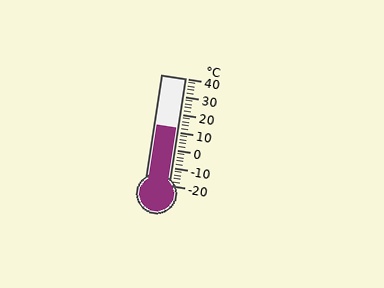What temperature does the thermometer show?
The thermometer shows approximately 12°C.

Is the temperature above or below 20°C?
The temperature is below 20°C.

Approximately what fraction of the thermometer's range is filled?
The thermometer is filled to approximately 55% of its range.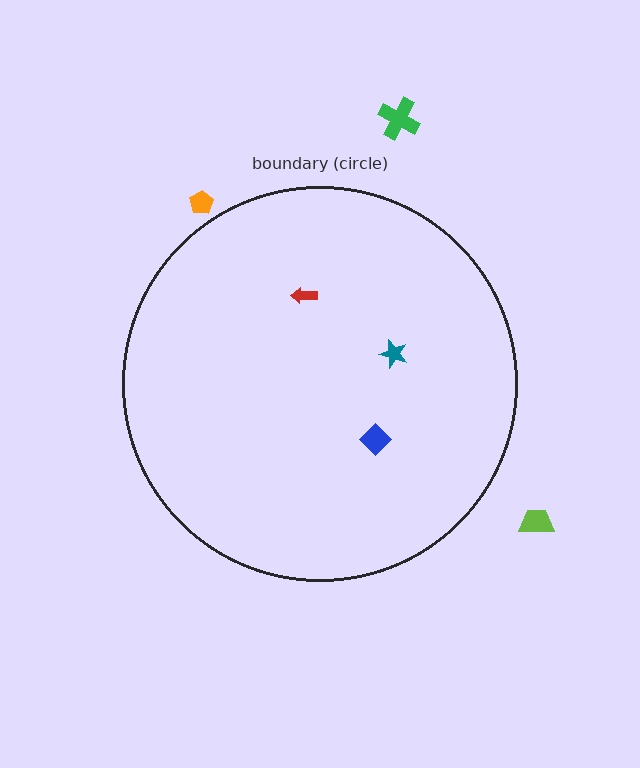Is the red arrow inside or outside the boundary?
Inside.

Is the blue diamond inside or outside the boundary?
Inside.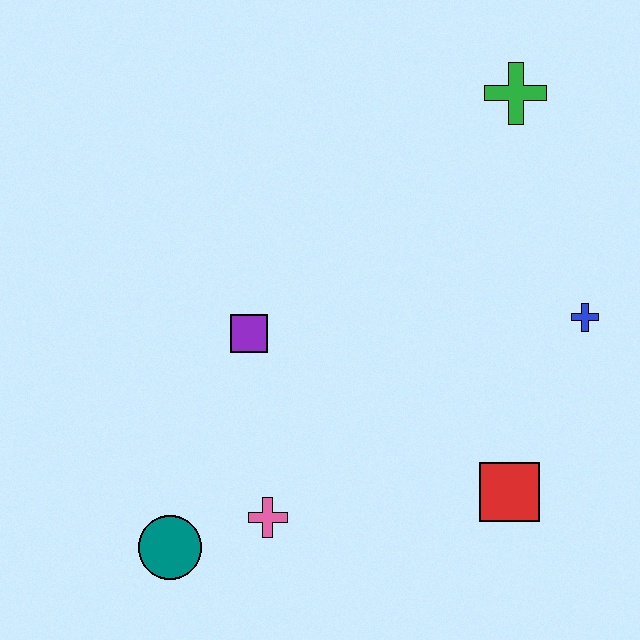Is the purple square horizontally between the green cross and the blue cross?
No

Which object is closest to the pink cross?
The teal circle is closest to the pink cross.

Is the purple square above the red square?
Yes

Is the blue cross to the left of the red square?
No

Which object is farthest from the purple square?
The green cross is farthest from the purple square.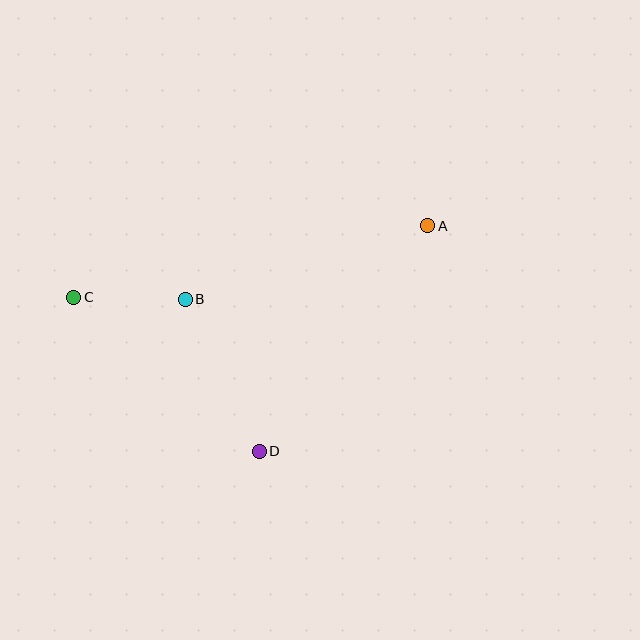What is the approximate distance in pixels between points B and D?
The distance between B and D is approximately 169 pixels.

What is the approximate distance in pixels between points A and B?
The distance between A and B is approximately 253 pixels.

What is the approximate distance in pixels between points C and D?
The distance between C and D is approximately 241 pixels.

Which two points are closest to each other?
Points B and C are closest to each other.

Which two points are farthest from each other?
Points A and C are farthest from each other.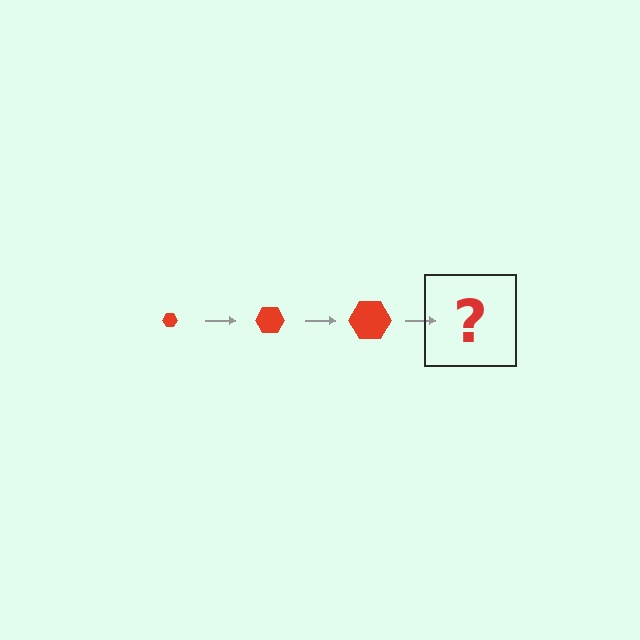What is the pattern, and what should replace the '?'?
The pattern is that the hexagon gets progressively larger each step. The '?' should be a red hexagon, larger than the previous one.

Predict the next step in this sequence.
The next step is a red hexagon, larger than the previous one.